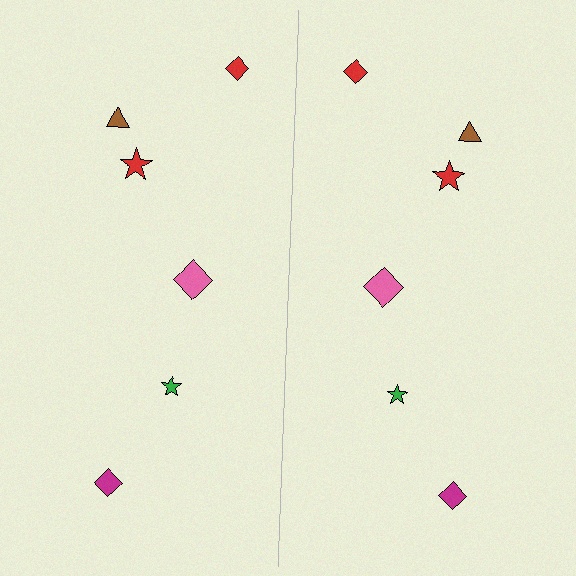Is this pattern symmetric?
Yes, this pattern has bilateral (reflection) symmetry.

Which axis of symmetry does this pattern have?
The pattern has a vertical axis of symmetry running through the center of the image.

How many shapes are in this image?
There are 12 shapes in this image.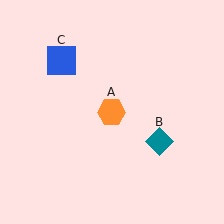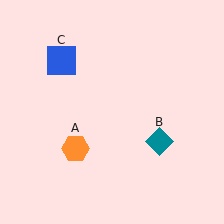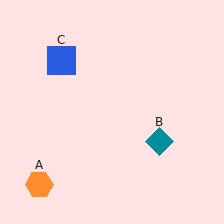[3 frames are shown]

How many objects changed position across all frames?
1 object changed position: orange hexagon (object A).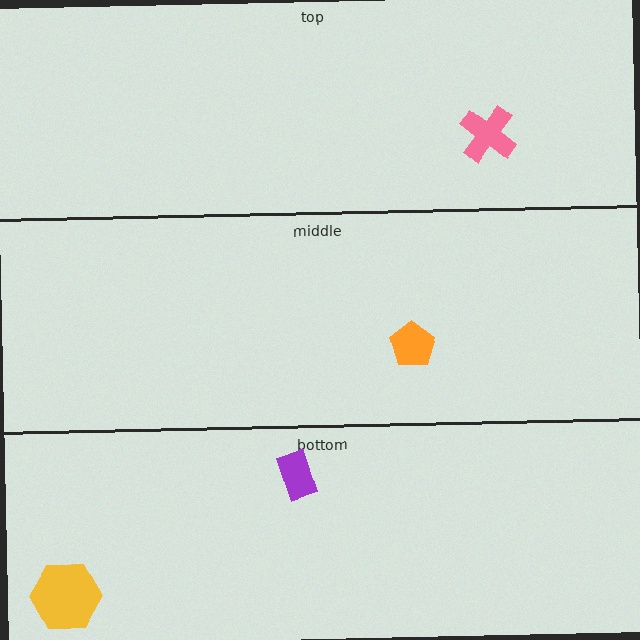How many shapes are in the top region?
1.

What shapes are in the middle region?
The orange pentagon.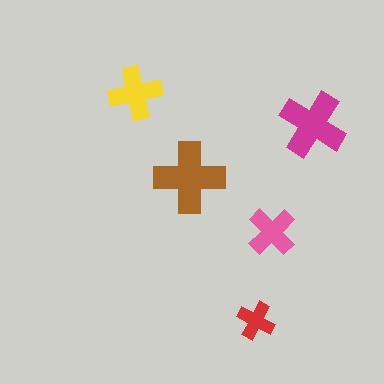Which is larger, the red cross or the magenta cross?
The magenta one.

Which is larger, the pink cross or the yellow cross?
The yellow one.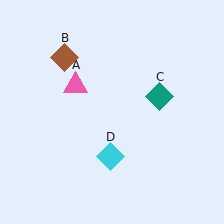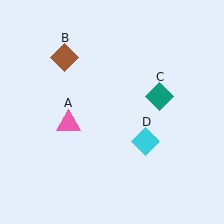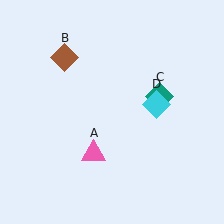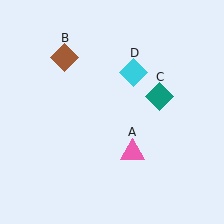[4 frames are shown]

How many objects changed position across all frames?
2 objects changed position: pink triangle (object A), cyan diamond (object D).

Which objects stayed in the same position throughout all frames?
Brown diamond (object B) and teal diamond (object C) remained stationary.